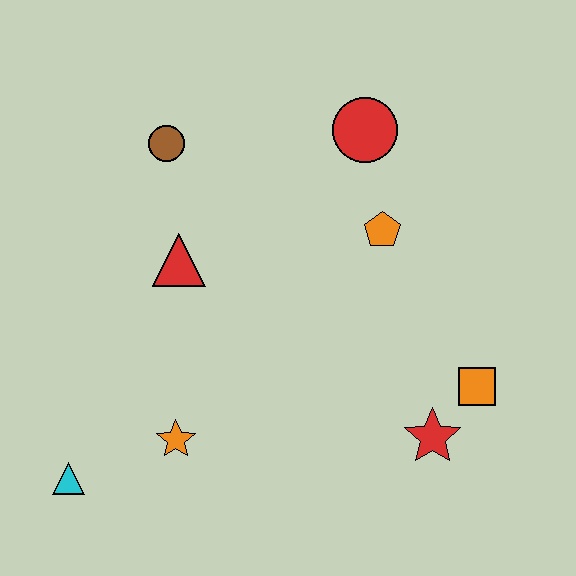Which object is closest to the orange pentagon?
The red circle is closest to the orange pentagon.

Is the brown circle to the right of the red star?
No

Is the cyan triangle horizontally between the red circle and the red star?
No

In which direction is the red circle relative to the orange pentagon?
The red circle is above the orange pentagon.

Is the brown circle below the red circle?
Yes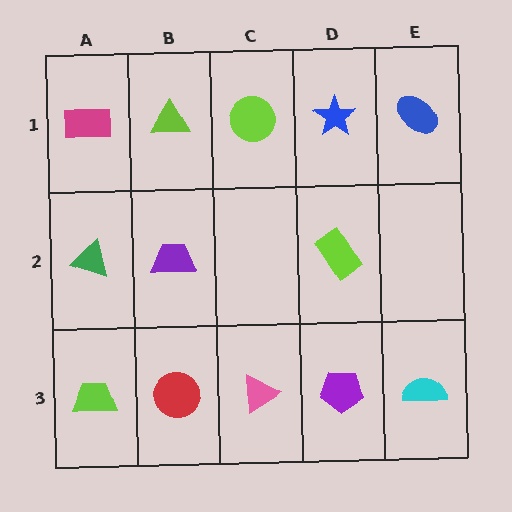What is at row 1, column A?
A magenta rectangle.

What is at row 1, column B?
A lime triangle.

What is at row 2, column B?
A purple trapezoid.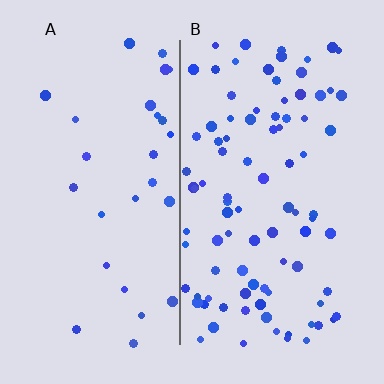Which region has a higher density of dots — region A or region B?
B (the right).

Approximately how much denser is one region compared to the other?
Approximately 3.2× — region B over region A.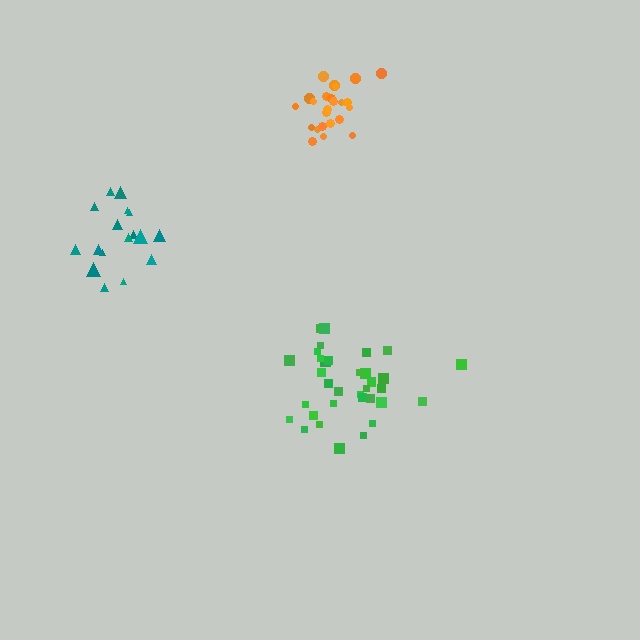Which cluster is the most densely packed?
Orange.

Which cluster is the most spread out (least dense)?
Teal.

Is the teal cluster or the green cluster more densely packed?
Green.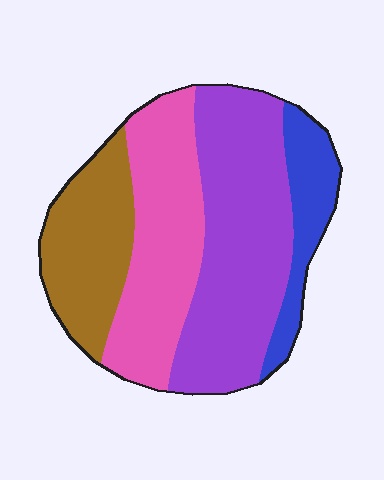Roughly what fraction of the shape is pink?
Pink takes up about one quarter (1/4) of the shape.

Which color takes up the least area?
Blue, at roughly 10%.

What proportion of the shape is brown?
Brown takes up about one fifth (1/5) of the shape.